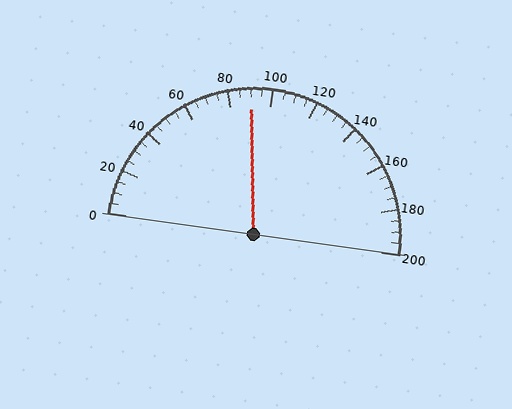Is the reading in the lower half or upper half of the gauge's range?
The reading is in the lower half of the range (0 to 200).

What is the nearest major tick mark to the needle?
The nearest major tick mark is 80.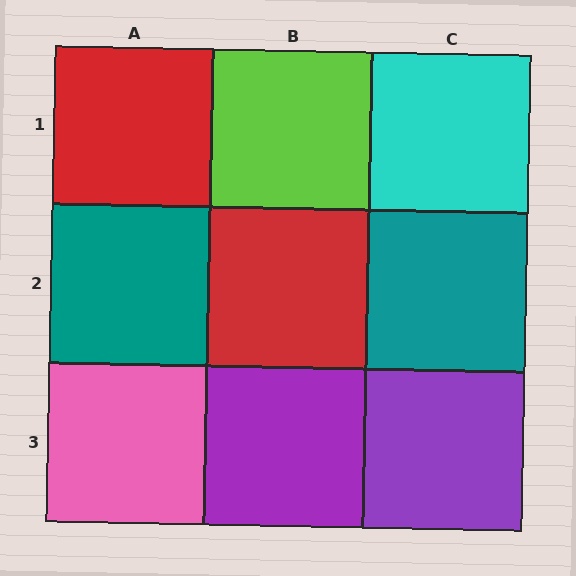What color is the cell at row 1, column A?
Red.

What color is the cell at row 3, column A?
Pink.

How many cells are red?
2 cells are red.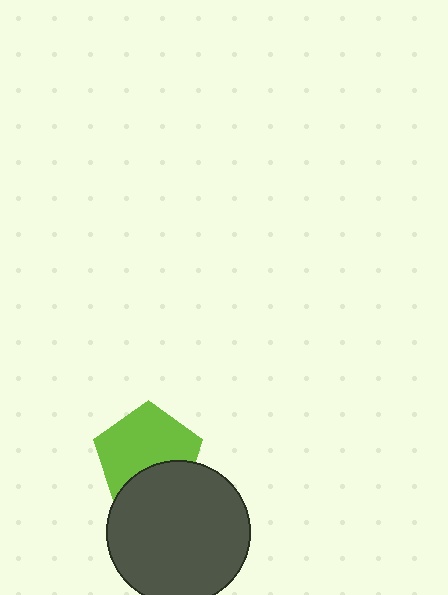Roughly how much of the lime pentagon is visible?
Most of it is visible (roughly 68%).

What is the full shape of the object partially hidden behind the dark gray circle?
The partially hidden object is a lime pentagon.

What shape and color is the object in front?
The object in front is a dark gray circle.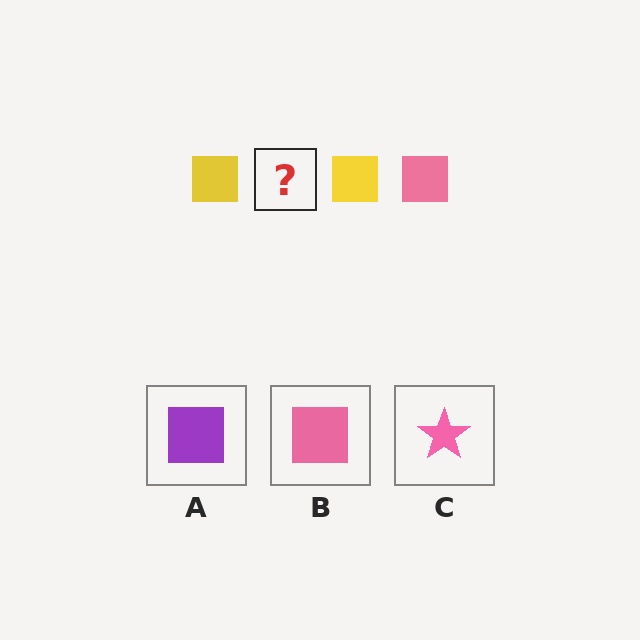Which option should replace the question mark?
Option B.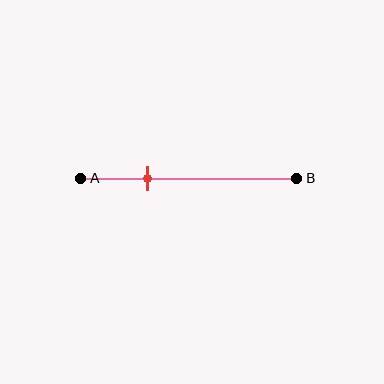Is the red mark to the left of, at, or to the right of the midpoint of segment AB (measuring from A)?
The red mark is to the left of the midpoint of segment AB.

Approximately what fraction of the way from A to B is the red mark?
The red mark is approximately 30% of the way from A to B.